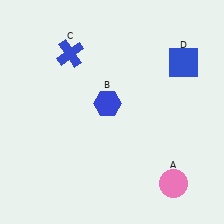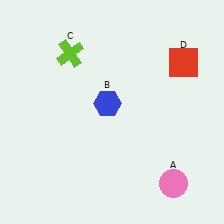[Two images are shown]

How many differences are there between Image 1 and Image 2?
There are 2 differences between the two images.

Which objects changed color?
C changed from blue to lime. D changed from blue to red.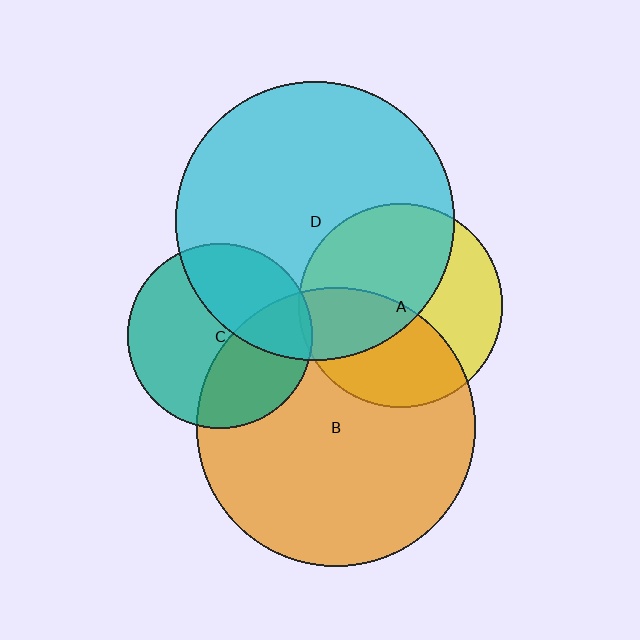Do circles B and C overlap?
Yes.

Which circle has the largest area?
Circle B (orange).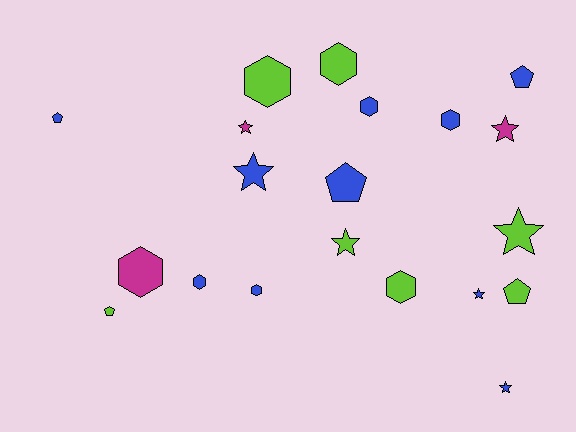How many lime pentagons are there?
There are 2 lime pentagons.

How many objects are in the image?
There are 20 objects.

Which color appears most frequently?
Blue, with 10 objects.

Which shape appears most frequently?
Hexagon, with 8 objects.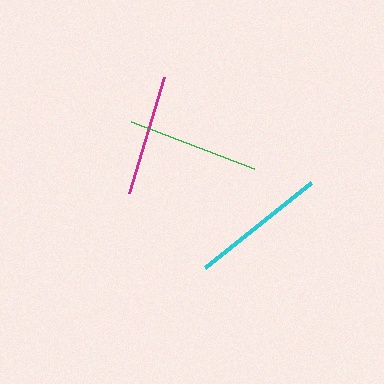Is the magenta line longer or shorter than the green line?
The green line is longer than the magenta line.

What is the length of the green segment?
The green segment is approximately 132 pixels long.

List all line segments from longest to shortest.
From longest to shortest: cyan, green, magenta.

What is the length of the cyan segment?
The cyan segment is approximately 136 pixels long.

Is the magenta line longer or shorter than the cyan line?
The cyan line is longer than the magenta line.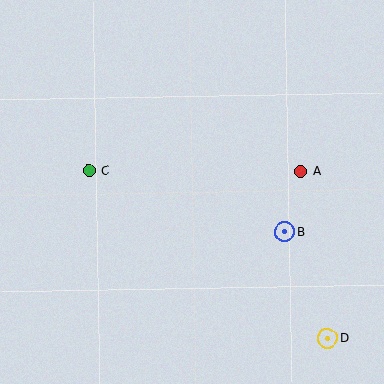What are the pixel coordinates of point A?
Point A is at (300, 171).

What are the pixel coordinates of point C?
Point C is at (89, 170).